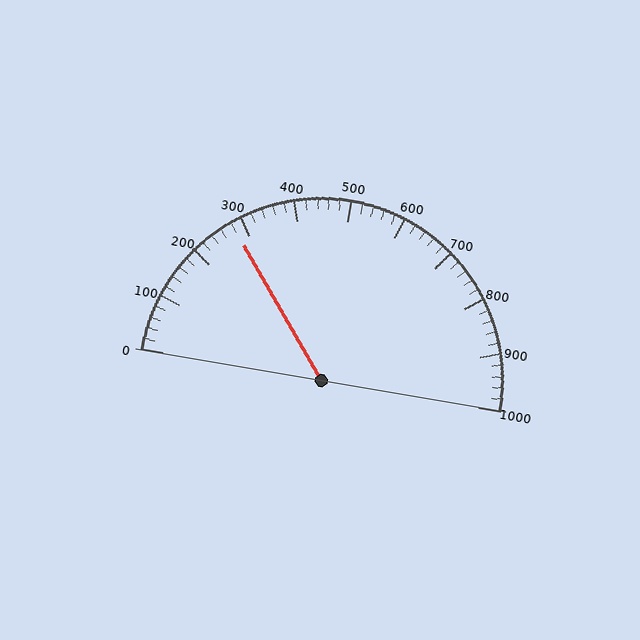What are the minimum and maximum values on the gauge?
The gauge ranges from 0 to 1000.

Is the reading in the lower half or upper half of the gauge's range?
The reading is in the lower half of the range (0 to 1000).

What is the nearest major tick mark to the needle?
The nearest major tick mark is 300.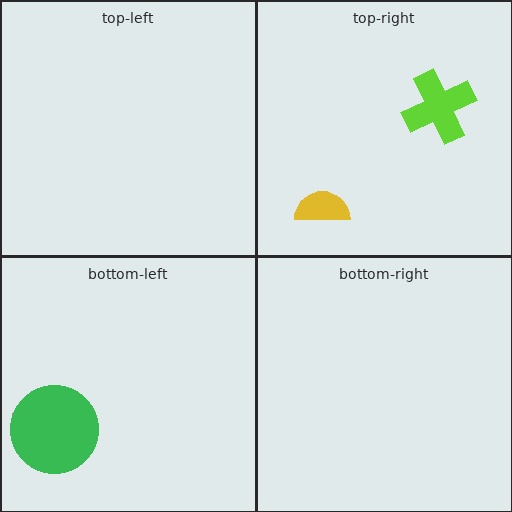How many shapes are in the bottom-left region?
2.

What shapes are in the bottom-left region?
The pink arrow, the green circle.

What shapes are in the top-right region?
The lime cross, the yellow semicircle.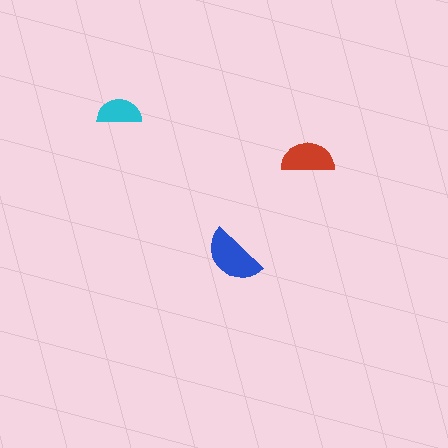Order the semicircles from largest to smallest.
the blue one, the red one, the cyan one.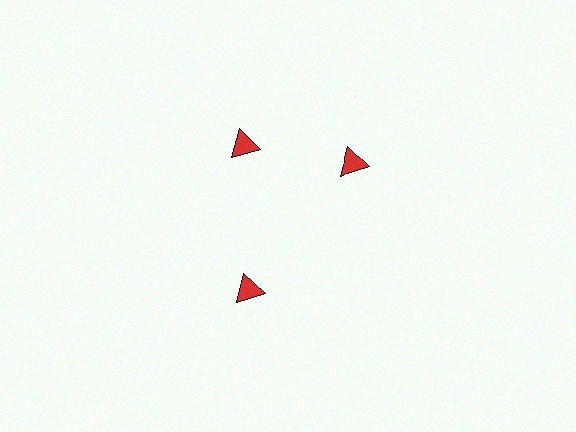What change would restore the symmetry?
The symmetry would be restored by rotating it back into even spacing with its neighbors so that all 3 triangles sit at equal angles and equal distance from the center.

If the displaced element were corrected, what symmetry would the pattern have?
It would have 3-fold rotational symmetry — the pattern would map onto itself every 120 degrees.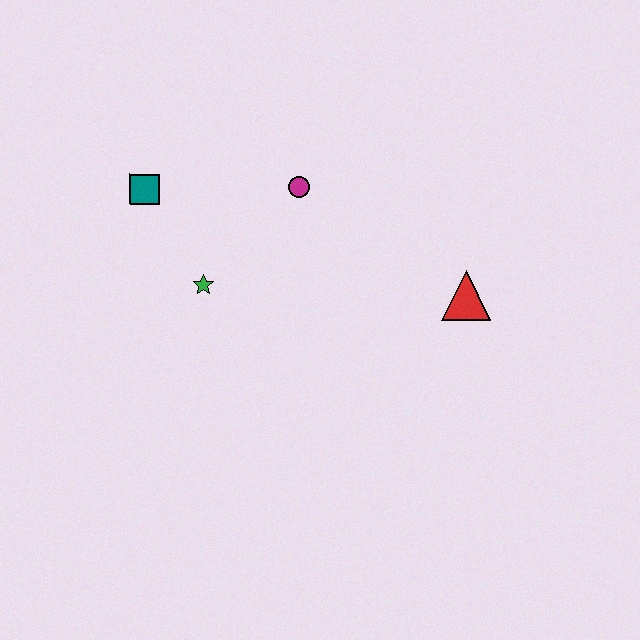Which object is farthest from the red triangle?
The teal square is farthest from the red triangle.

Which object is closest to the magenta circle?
The green star is closest to the magenta circle.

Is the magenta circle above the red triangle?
Yes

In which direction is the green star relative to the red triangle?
The green star is to the left of the red triangle.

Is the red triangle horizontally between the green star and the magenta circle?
No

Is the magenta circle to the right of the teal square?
Yes